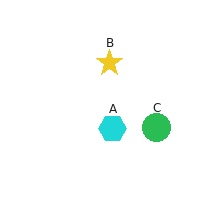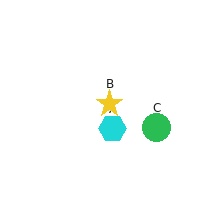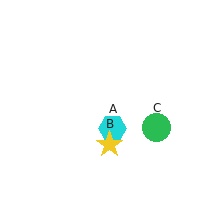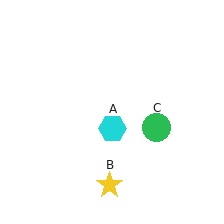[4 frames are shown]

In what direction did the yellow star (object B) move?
The yellow star (object B) moved down.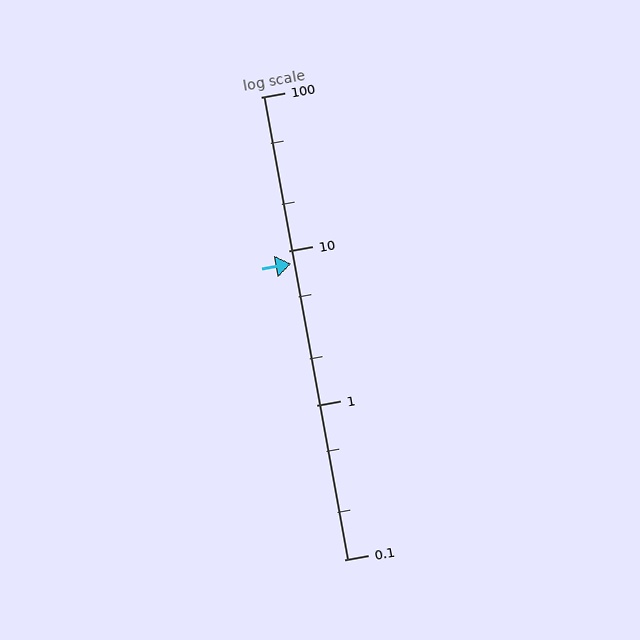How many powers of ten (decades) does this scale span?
The scale spans 3 decades, from 0.1 to 100.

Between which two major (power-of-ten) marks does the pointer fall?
The pointer is between 1 and 10.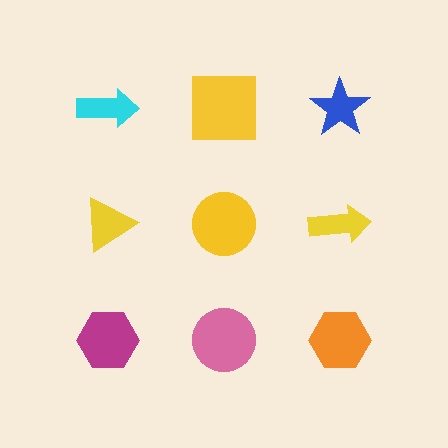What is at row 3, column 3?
An orange hexagon.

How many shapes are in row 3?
3 shapes.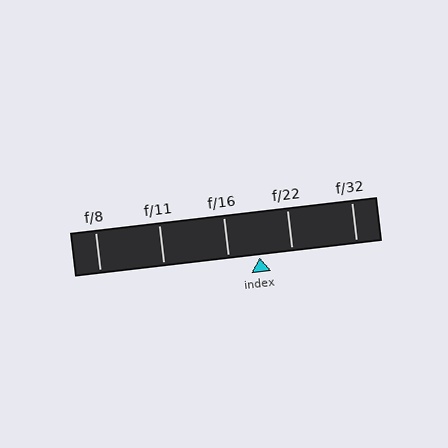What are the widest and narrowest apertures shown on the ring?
The widest aperture shown is f/8 and the narrowest is f/32.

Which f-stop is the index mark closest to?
The index mark is closest to f/16.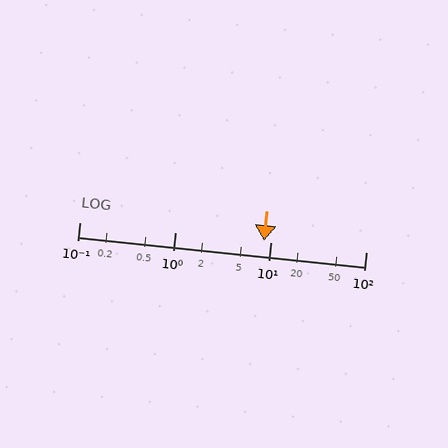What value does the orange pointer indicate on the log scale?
The pointer indicates approximately 8.5.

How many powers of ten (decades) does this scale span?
The scale spans 3 decades, from 0.1 to 100.